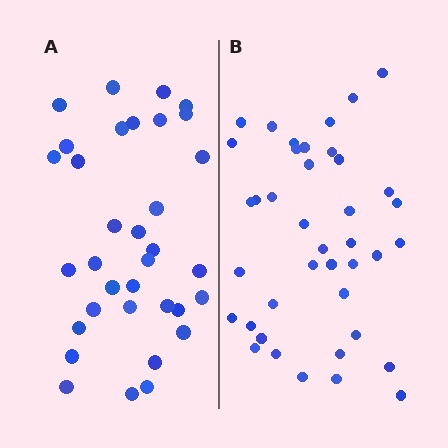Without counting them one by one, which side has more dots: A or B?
Region B (the right region) has more dots.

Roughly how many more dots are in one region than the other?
Region B has about 6 more dots than region A.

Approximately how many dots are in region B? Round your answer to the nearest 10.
About 40 dots.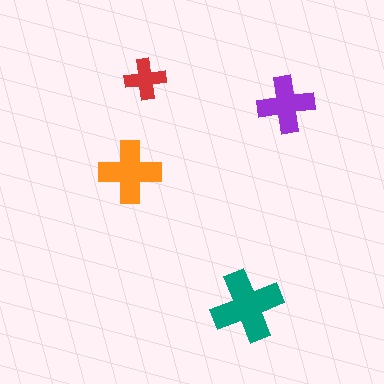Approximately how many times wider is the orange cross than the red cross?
About 1.5 times wider.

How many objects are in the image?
There are 4 objects in the image.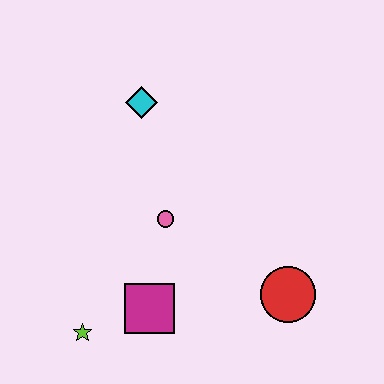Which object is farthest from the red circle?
The cyan diamond is farthest from the red circle.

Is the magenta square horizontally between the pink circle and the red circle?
No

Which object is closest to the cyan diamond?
The pink circle is closest to the cyan diamond.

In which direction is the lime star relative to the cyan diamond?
The lime star is below the cyan diamond.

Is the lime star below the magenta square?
Yes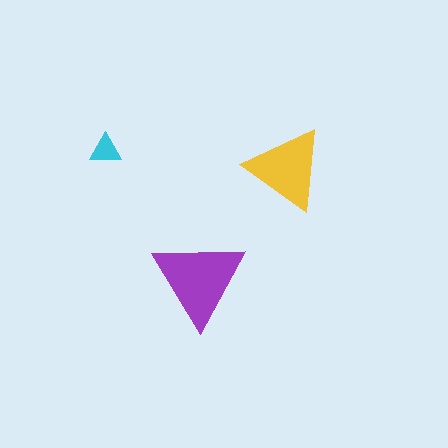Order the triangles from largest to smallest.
the purple one, the yellow one, the cyan one.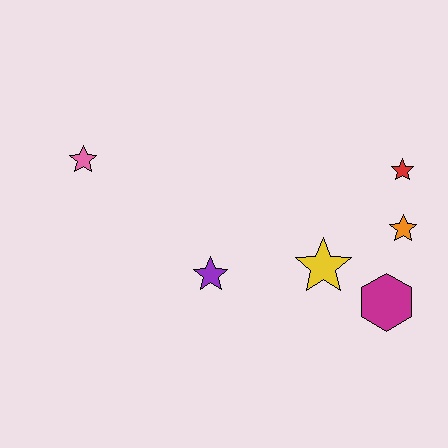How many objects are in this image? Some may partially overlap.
There are 6 objects.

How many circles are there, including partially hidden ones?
There are no circles.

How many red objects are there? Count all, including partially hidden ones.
There is 1 red object.